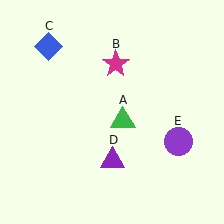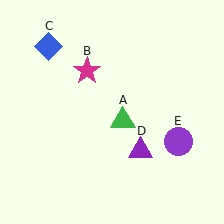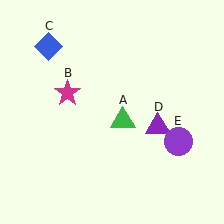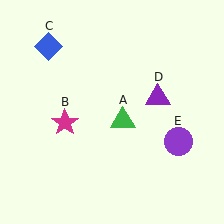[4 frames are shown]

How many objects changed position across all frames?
2 objects changed position: magenta star (object B), purple triangle (object D).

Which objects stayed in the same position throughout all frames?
Green triangle (object A) and blue diamond (object C) and purple circle (object E) remained stationary.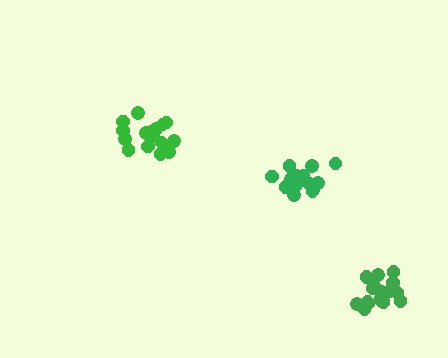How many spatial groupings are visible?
There are 3 spatial groupings.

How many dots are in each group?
Group 1: 16 dots, Group 2: 17 dots, Group 3: 18 dots (51 total).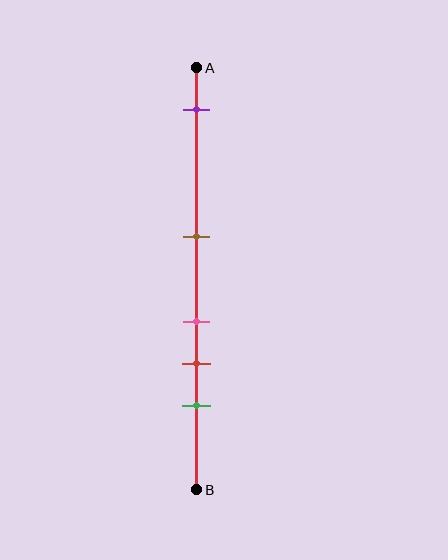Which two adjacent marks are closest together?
The pink and red marks are the closest adjacent pair.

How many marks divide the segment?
There are 5 marks dividing the segment.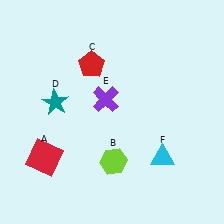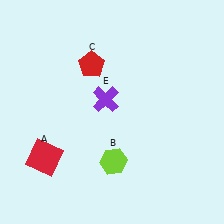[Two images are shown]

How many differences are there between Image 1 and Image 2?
There are 2 differences between the two images.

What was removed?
The cyan triangle (F), the teal star (D) were removed in Image 2.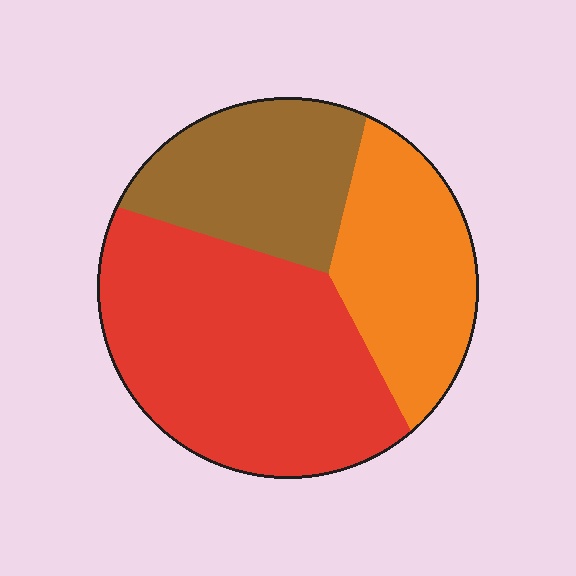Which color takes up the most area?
Red, at roughly 50%.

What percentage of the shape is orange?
Orange covers roughly 25% of the shape.